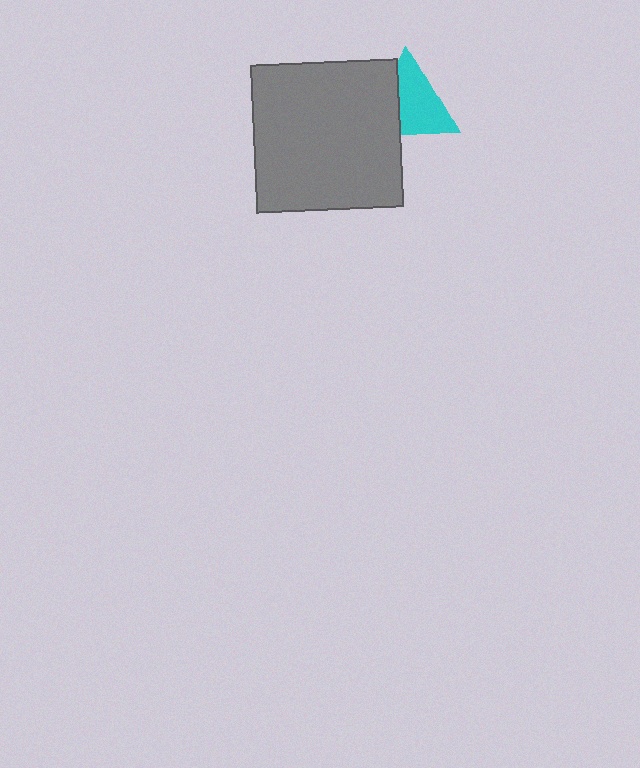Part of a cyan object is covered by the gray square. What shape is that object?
It is a triangle.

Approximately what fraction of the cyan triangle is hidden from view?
Roughly 34% of the cyan triangle is hidden behind the gray square.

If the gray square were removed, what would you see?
You would see the complete cyan triangle.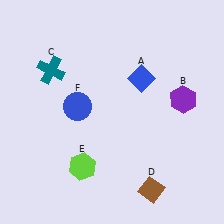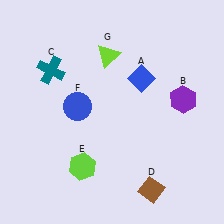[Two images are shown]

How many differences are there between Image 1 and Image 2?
There is 1 difference between the two images.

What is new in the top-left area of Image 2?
A lime triangle (G) was added in the top-left area of Image 2.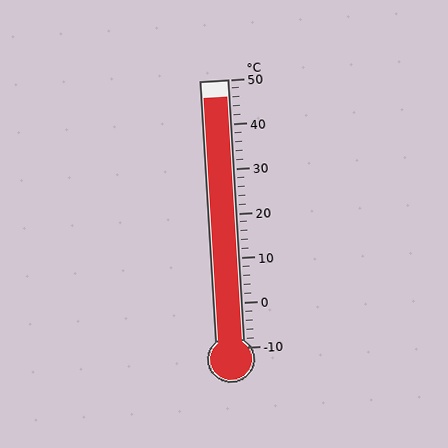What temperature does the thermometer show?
The thermometer shows approximately 46°C.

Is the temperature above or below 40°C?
The temperature is above 40°C.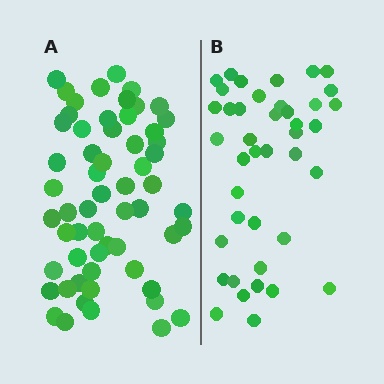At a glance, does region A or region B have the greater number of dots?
Region A (the left region) has more dots.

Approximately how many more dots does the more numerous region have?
Region A has approximately 20 more dots than region B.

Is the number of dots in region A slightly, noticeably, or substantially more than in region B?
Region A has noticeably more, but not dramatically so. The ratio is roughly 1.4 to 1.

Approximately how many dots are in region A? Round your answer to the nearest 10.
About 60 dots. (The exact count is 59, which rounds to 60.)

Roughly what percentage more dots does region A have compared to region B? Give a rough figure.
About 45% more.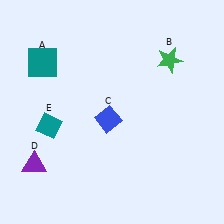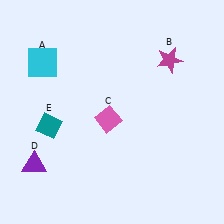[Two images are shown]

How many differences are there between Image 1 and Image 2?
There are 3 differences between the two images.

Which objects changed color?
A changed from teal to cyan. B changed from green to magenta. C changed from blue to pink.